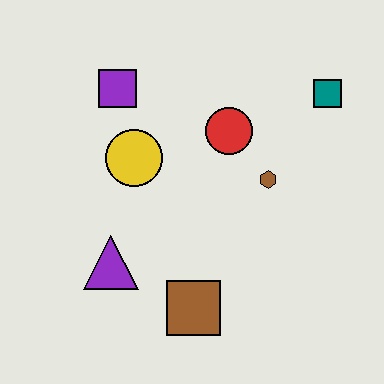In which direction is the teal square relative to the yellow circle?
The teal square is to the right of the yellow circle.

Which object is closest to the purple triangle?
The brown square is closest to the purple triangle.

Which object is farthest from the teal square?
The purple triangle is farthest from the teal square.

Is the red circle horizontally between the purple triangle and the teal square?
Yes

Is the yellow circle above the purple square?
No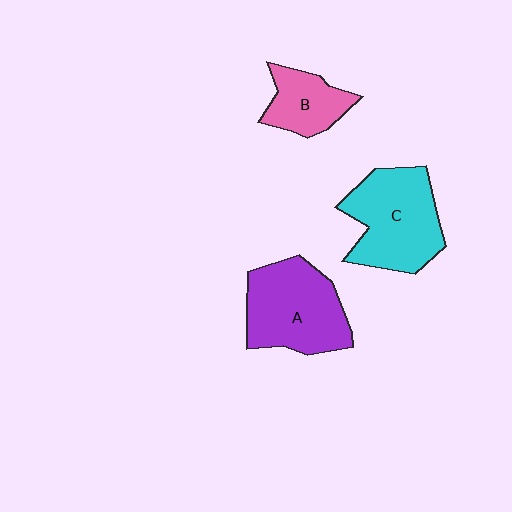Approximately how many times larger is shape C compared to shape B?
Approximately 1.9 times.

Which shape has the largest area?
Shape C (cyan).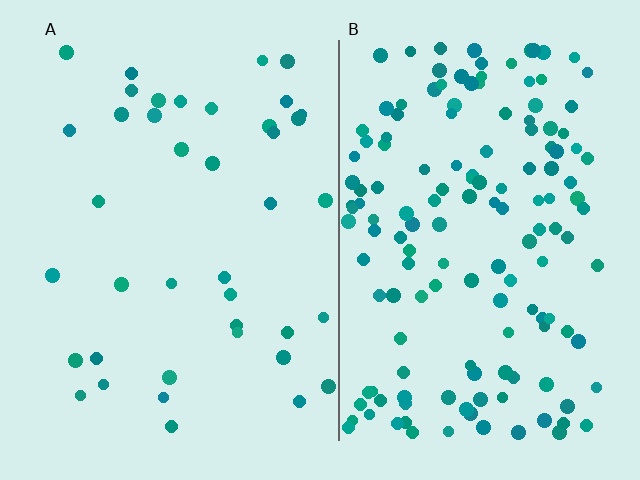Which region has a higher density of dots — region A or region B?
B (the right).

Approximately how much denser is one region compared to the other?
Approximately 3.8× — region B over region A.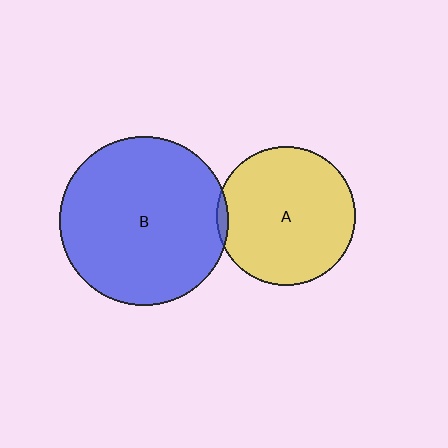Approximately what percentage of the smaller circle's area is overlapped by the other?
Approximately 5%.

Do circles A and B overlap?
Yes.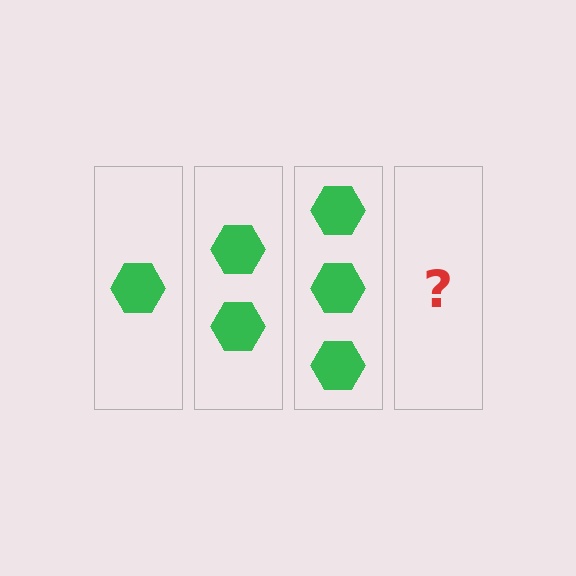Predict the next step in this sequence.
The next step is 4 hexagons.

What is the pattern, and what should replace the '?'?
The pattern is that each step adds one more hexagon. The '?' should be 4 hexagons.